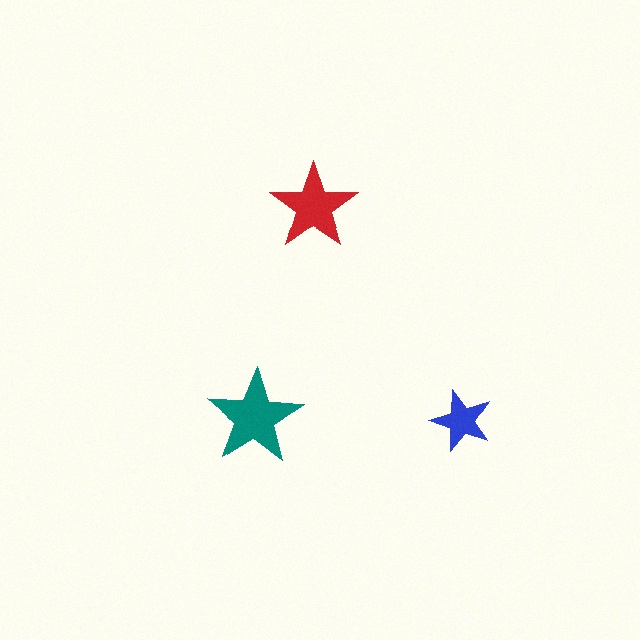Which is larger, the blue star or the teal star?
The teal one.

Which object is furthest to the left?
The teal star is leftmost.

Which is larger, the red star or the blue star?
The red one.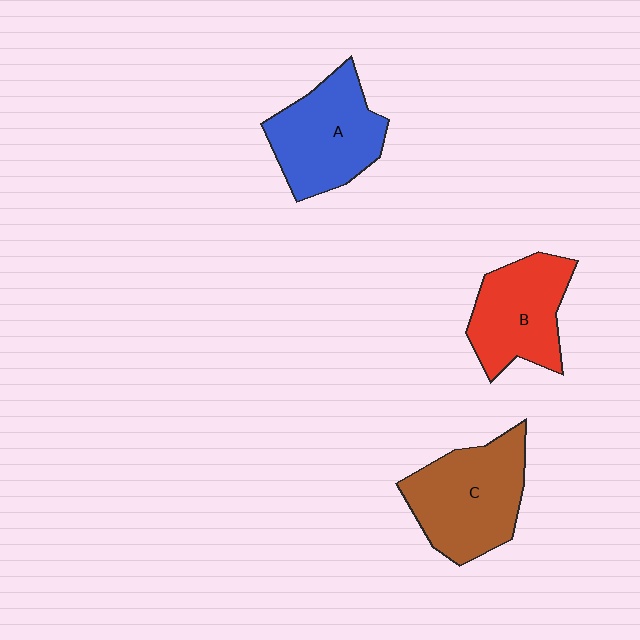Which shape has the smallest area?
Shape B (red).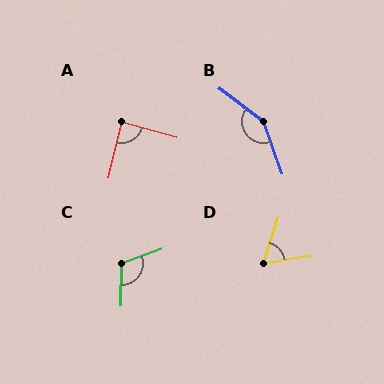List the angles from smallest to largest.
D (64°), A (88°), C (110°), B (146°).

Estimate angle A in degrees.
Approximately 88 degrees.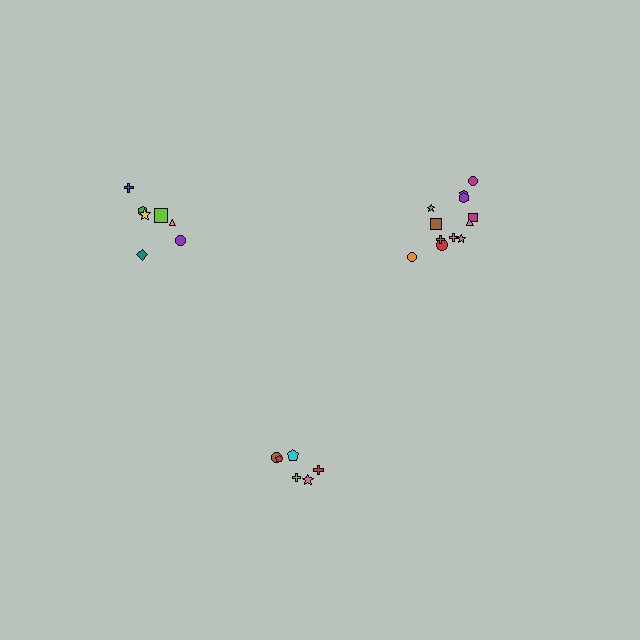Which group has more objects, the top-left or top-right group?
The top-right group.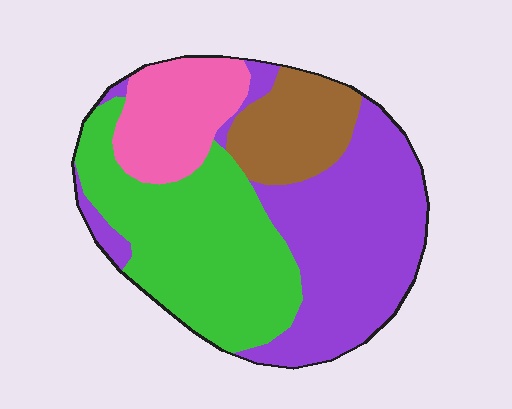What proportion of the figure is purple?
Purple takes up about three eighths (3/8) of the figure.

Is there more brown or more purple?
Purple.